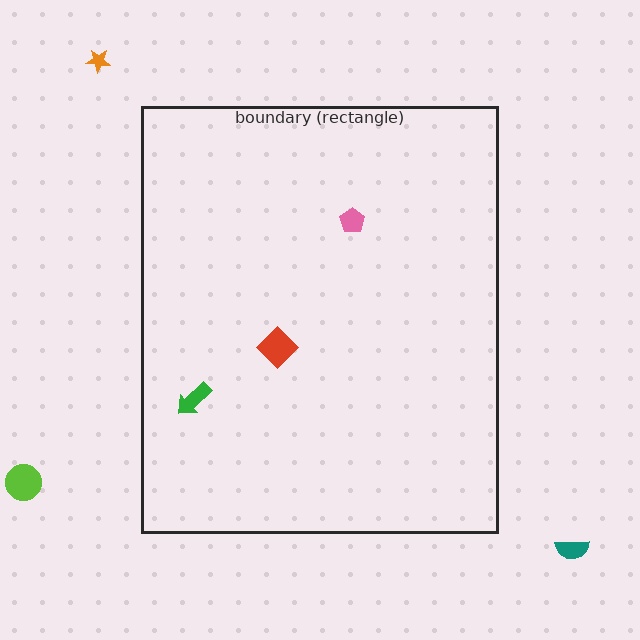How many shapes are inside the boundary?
3 inside, 3 outside.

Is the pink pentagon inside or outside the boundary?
Inside.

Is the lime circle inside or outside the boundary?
Outside.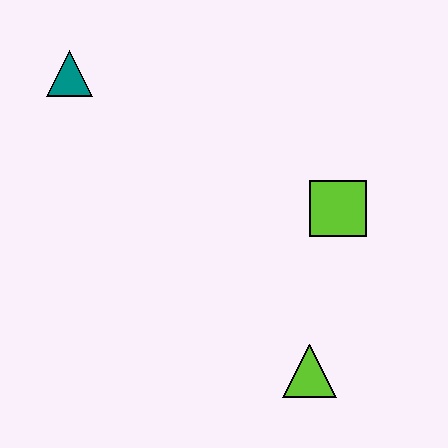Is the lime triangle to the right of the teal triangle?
Yes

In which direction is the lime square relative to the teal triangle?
The lime square is to the right of the teal triangle.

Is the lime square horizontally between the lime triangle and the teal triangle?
No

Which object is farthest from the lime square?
The teal triangle is farthest from the lime square.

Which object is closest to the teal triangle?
The lime square is closest to the teal triangle.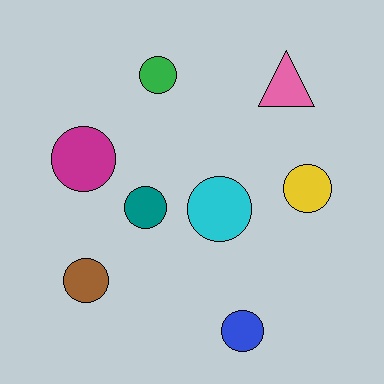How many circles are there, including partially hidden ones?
There are 7 circles.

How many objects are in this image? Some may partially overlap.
There are 8 objects.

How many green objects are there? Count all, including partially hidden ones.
There is 1 green object.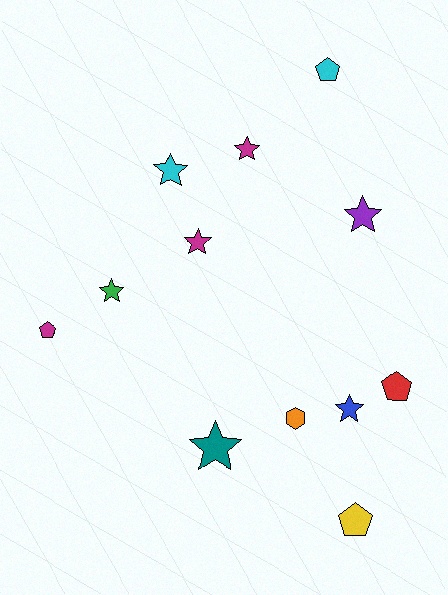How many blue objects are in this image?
There is 1 blue object.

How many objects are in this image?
There are 12 objects.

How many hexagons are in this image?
There is 1 hexagon.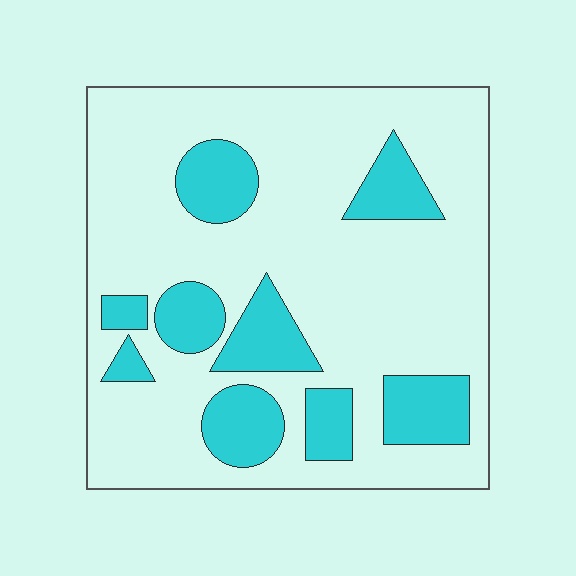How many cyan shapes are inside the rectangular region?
9.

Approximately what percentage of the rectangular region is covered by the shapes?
Approximately 25%.